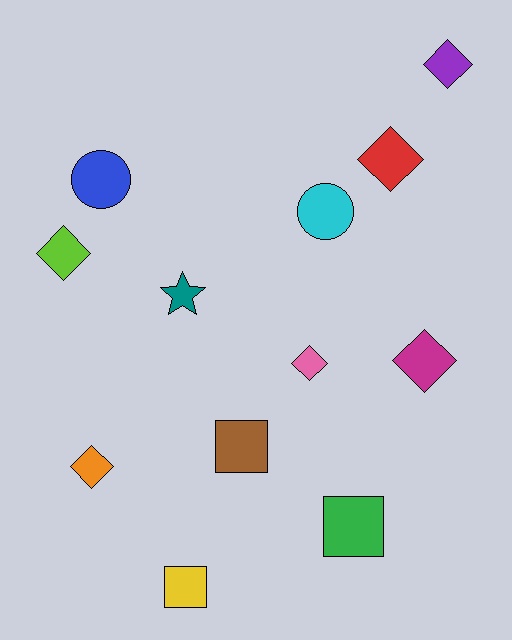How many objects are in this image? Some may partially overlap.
There are 12 objects.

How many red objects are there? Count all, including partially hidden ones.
There is 1 red object.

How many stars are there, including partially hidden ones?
There is 1 star.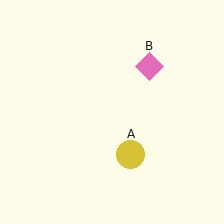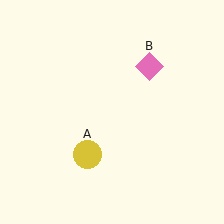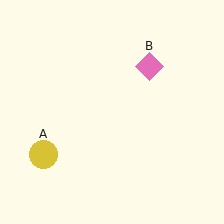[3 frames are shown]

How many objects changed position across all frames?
1 object changed position: yellow circle (object A).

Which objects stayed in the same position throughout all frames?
Pink diamond (object B) remained stationary.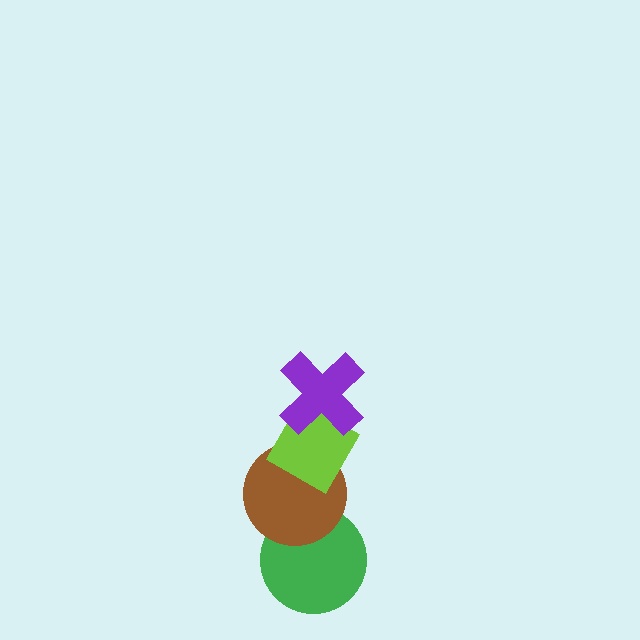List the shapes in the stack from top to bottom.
From top to bottom: the purple cross, the lime diamond, the brown circle, the green circle.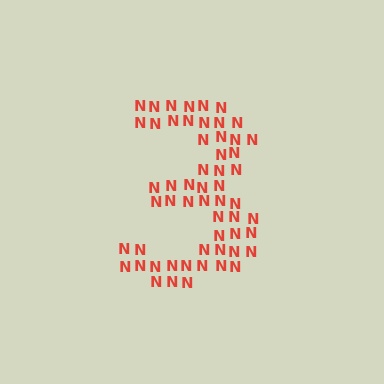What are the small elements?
The small elements are letter N's.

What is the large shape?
The large shape is the digit 3.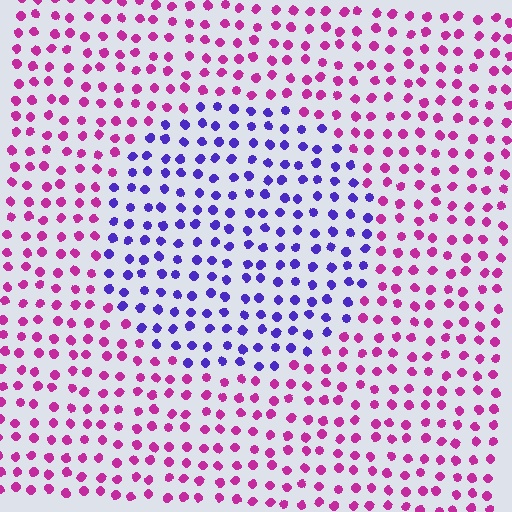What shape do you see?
I see a circle.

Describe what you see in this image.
The image is filled with small magenta elements in a uniform arrangement. A circle-shaped region is visible where the elements are tinted to a slightly different hue, forming a subtle color boundary.